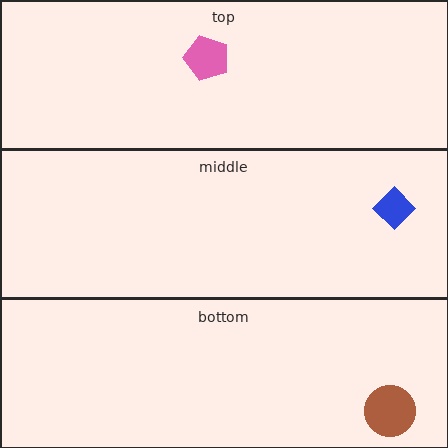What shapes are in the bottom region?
The brown circle.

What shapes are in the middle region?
The blue diamond.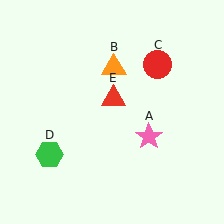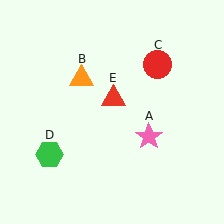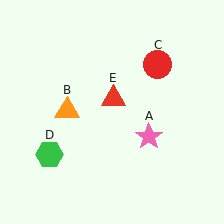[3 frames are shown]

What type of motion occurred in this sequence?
The orange triangle (object B) rotated counterclockwise around the center of the scene.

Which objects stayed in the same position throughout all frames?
Pink star (object A) and red circle (object C) and green hexagon (object D) and red triangle (object E) remained stationary.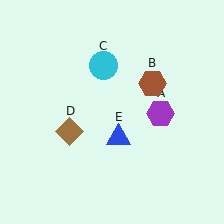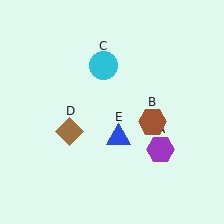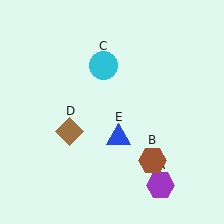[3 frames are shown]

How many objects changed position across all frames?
2 objects changed position: purple hexagon (object A), brown hexagon (object B).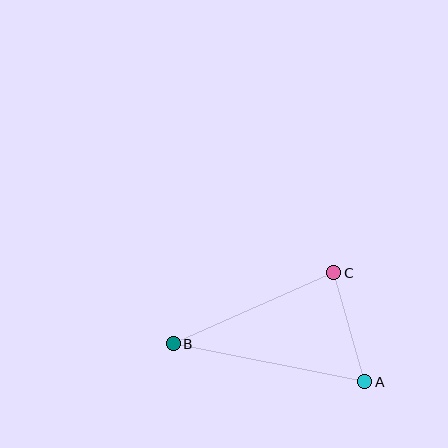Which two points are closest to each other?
Points A and C are closest to each other.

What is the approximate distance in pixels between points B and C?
The distance between B and C is approximately 176 pixels.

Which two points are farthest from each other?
Points A and B are farthest from each other.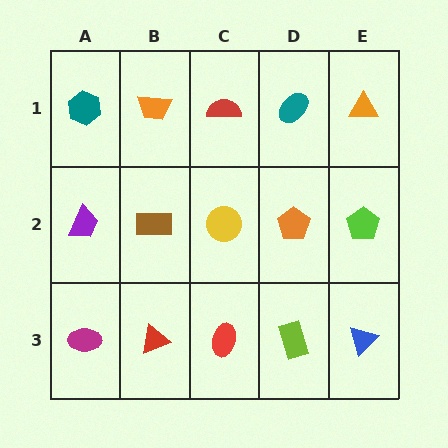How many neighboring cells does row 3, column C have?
3.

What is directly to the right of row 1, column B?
A red semicircle.